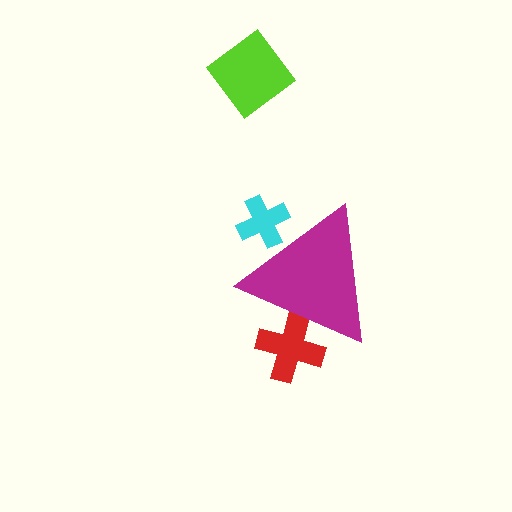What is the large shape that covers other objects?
A magenta triangle.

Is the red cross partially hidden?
Yes, the red cross is partially hidden behind the magenta triangle.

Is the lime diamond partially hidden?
No, the lime diamond is fully visible.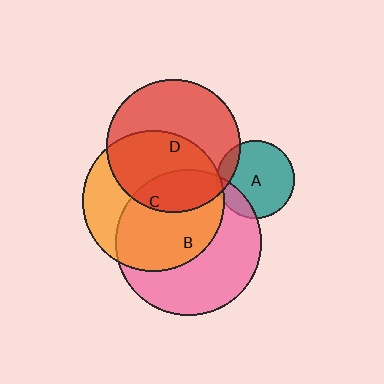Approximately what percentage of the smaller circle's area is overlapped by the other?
Approximately 5%.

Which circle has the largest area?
Circle B (pink).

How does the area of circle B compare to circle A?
Approximately 3.5 times.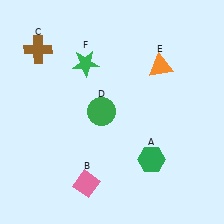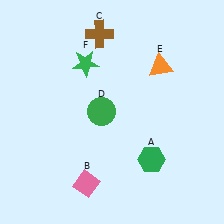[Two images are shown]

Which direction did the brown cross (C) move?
The brown cross (C) moved right.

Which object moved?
The brown cross (C) moved right.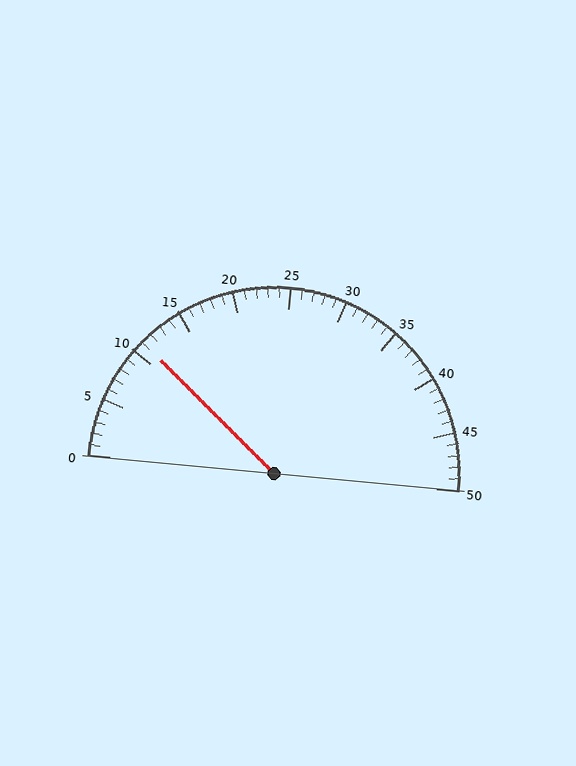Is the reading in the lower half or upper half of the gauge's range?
The reading is in the lower half of the range (0 to 50).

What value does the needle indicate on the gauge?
The needle indicates approximately 11.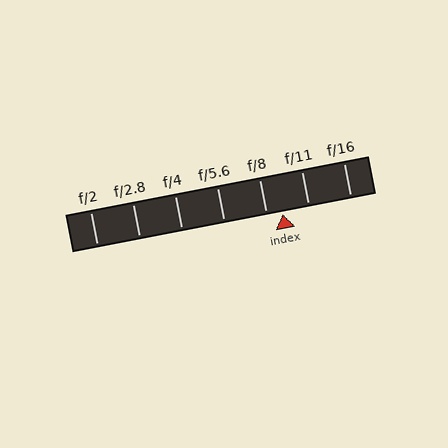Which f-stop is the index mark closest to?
The index mark is closest to f/8.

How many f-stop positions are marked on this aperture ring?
There are 7 f-stop positions marked.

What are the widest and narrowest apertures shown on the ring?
The widest aperture shown is f/2 and the narrowest is f/16.